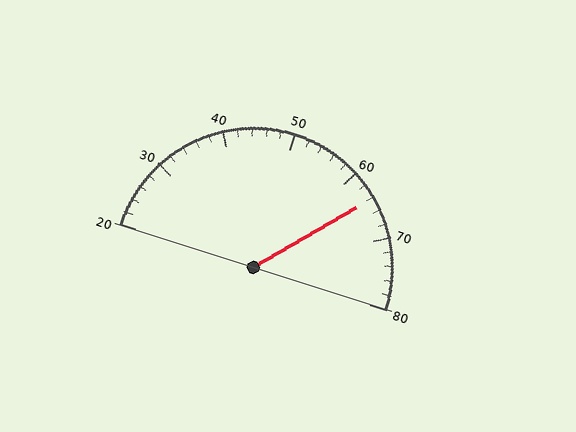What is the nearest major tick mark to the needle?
The nearest major tick mark is 60.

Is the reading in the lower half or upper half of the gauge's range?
The reading is in the upper half of the range (20 to 80).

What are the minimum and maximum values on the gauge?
The gauge ranges from 20 to 80.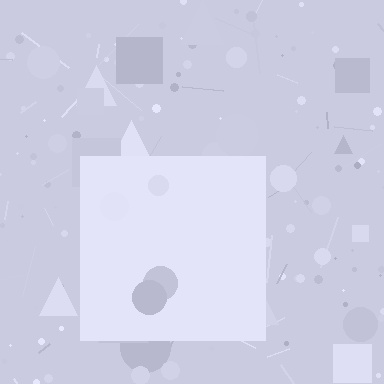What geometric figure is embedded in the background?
A square is embedded in the background.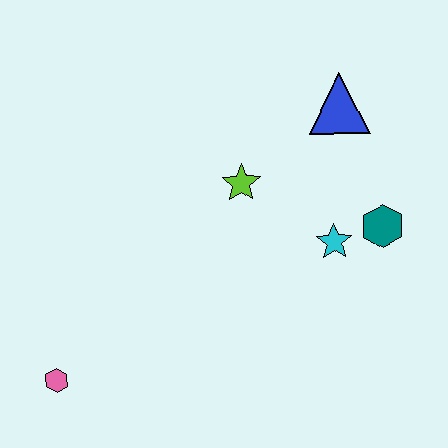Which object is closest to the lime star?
The cyan star is closest to the lime star.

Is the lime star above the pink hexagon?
Yes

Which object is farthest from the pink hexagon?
The blue triangle is farthest from the pink hexagon.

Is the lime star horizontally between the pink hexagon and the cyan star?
Yes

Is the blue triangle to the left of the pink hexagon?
No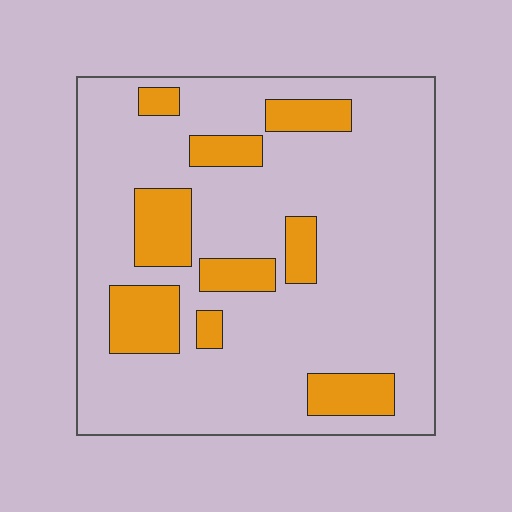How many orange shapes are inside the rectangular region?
9.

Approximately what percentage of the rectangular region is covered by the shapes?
Approximately 20%.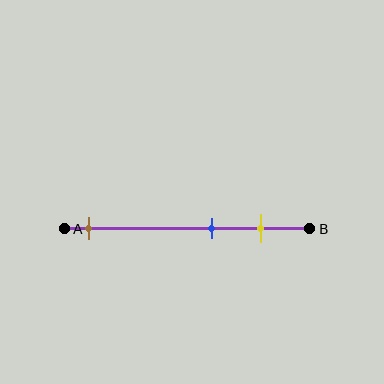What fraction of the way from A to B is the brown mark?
The brown mark is approximately 10% (0.1) of the way from A to B.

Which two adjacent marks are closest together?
The blue and yellow marks are the closest adjacent pair.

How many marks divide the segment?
There are 3 marks dividing the segment.